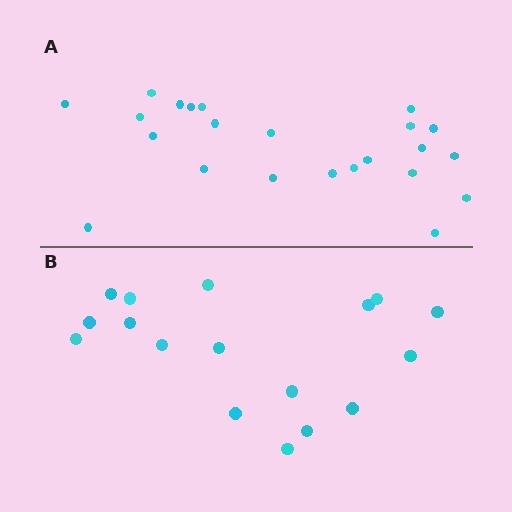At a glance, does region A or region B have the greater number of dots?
Region A (the top region) has more dots.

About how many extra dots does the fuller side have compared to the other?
Region A has about 6 more dots than region B.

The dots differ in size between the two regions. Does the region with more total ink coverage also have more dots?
No. Region B has more total ink coverage because its dots are larger, but region A actually contains more individual dots. Total area can be misleading — the number of items is what matters here.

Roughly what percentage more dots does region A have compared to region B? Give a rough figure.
About 35% more.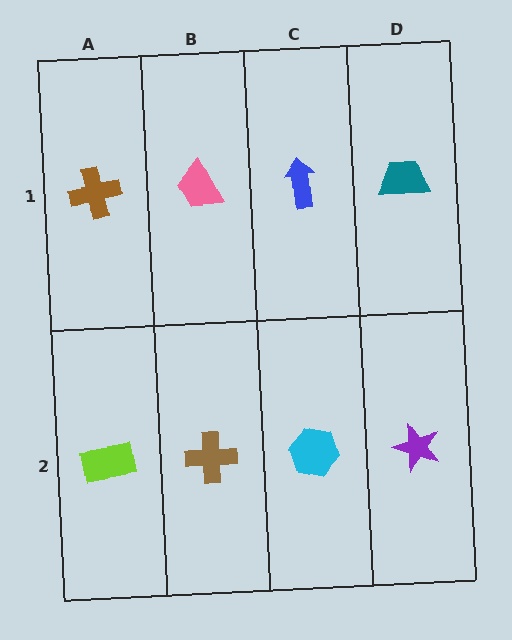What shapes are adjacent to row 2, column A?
A brown cross (row 1, column A), a brown cross (row 2, column B).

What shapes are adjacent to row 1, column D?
A purple star (row 2, column D), a blue arrow (row 1, column C).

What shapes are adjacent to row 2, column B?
A pink trapezoid (row 1, column B), a lime rectangle (row 2, column A), a cyan hexagon (row 2, column C).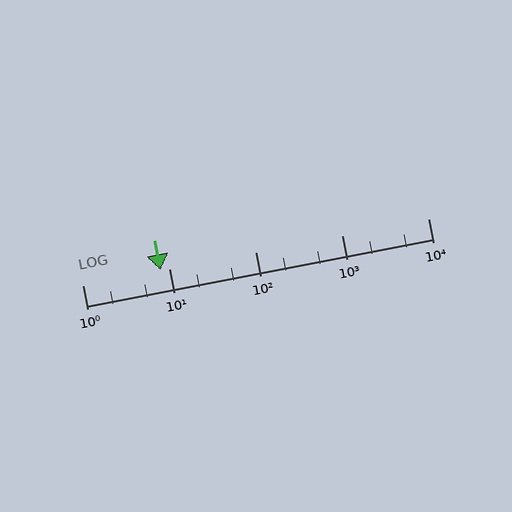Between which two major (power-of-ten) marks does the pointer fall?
The pointer is between 1 and 10.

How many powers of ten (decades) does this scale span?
The scale spans 4 decades, from 1 to 10000.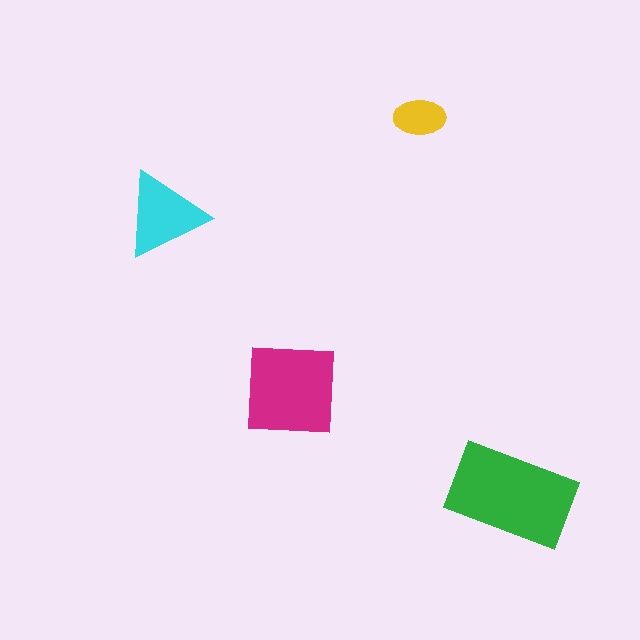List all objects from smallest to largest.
The yellow ellipse, the cyan triangle, the magenta square, the green rectangle.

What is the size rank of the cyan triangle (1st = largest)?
3rd.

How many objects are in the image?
There are 4 objects in the image.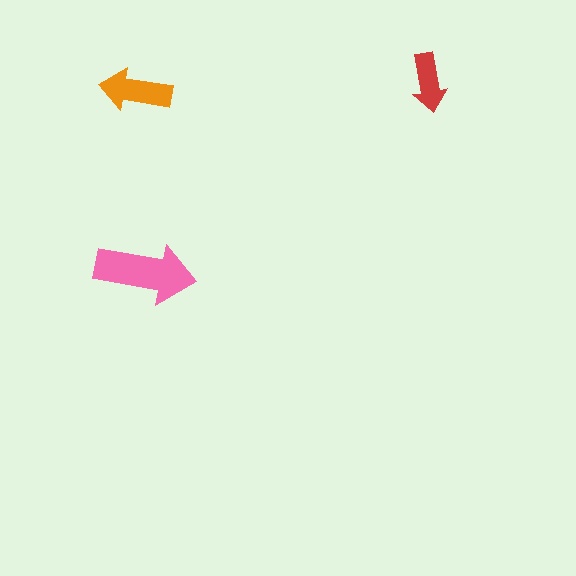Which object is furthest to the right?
The red arrow is rightmost.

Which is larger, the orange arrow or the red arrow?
The orange one.